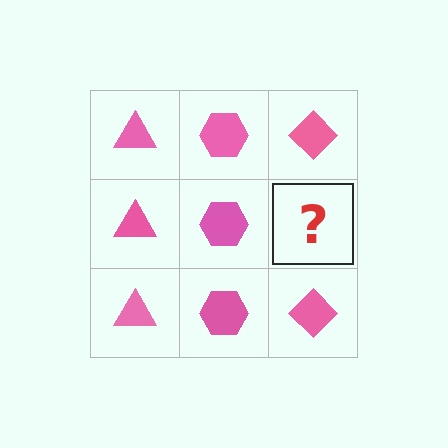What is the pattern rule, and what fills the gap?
The rule is that each column has a consistent shape. The gap should be filled with a pink diamond.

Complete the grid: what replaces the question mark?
The question mark should be replaced with a pink diamond.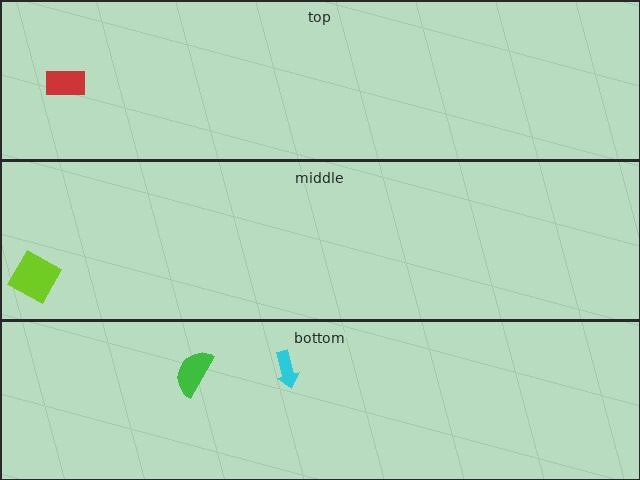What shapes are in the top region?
The red rectangle.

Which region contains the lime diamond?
The middle region.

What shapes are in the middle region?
The lime diamond.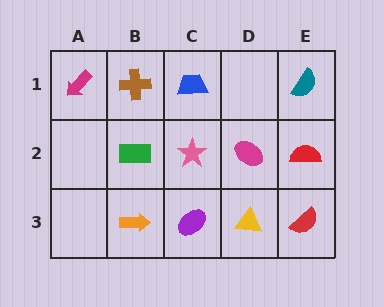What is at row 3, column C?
A purple ellipse.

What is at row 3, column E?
A red semicircle.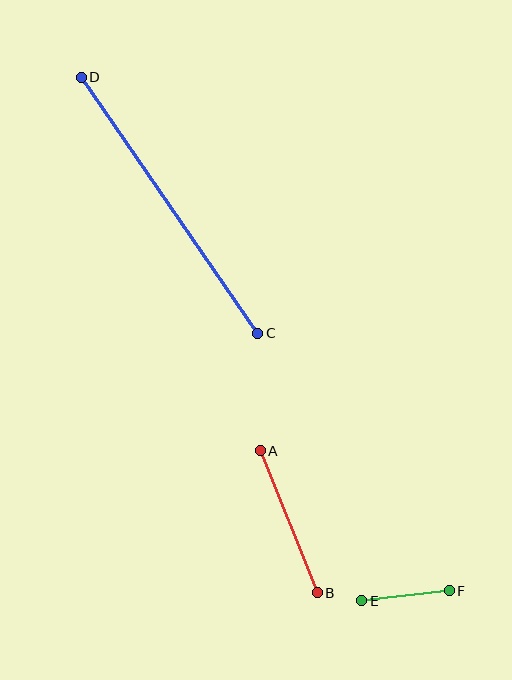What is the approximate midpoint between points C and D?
The midpoint is at approximately (169, 205) pixels.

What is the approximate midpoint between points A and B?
The midpoint is at approximately (289, 522) pixels.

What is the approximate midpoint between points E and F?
The midpoint is at approximately (406, 596) pixels.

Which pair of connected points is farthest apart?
Points C and D are farthest apart.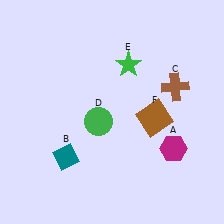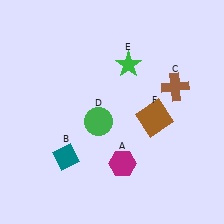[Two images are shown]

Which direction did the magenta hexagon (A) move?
The magenta hexagon (A) moved left.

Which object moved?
The magenta hexagon (A) moved left.